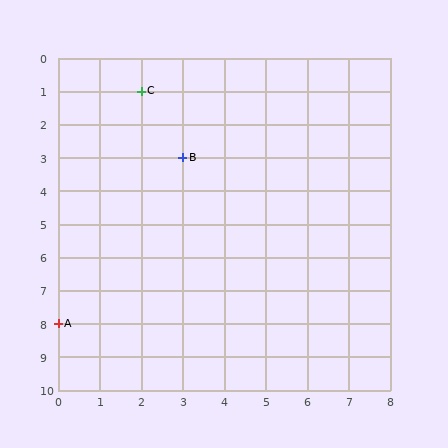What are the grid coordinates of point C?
Point C is at grid coordinates (2, 1).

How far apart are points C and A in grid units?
Points C and A are 2 columns and 7 rows apart (about 7.3 grid units diagonally).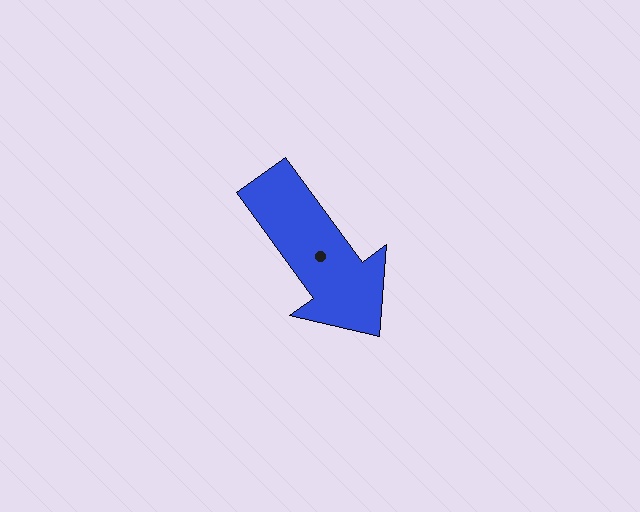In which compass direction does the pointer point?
Southeast.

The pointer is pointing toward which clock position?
Roughly 5 o'clock.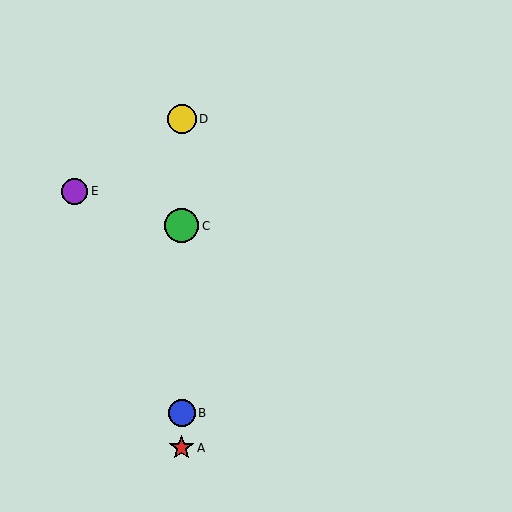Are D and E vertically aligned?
No, D is at x≈182 and E is at x≈75.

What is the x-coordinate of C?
Object C is at x≈182.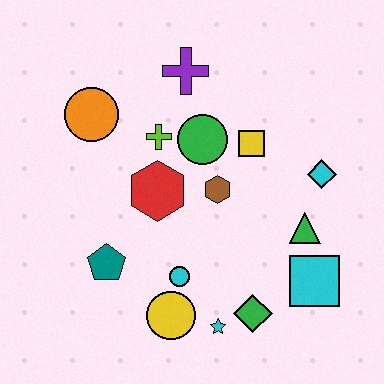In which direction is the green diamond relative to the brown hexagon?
The green diamond is below the brown hexagon.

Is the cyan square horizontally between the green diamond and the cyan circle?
No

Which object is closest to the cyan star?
The green diamond is closest to the cyan star.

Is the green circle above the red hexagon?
Yes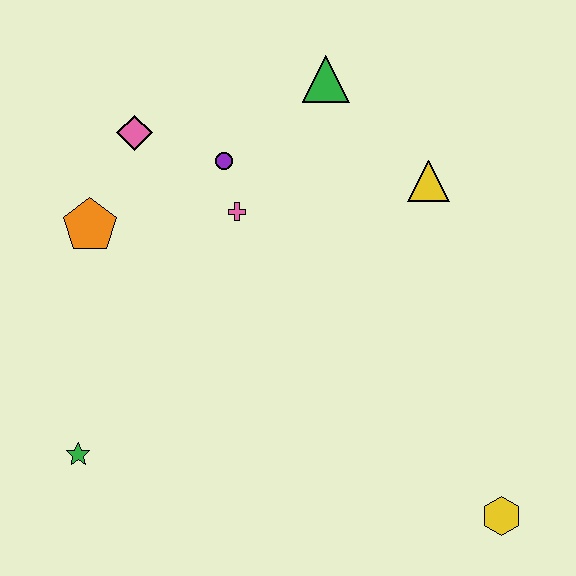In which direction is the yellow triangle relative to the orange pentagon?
The yellow triangle is to the right of the orange pentagon.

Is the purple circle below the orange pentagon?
No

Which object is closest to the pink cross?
The purple circle is closest to the pink cross.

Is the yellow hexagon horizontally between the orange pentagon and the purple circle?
No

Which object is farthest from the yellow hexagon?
The pink diamond is farthest from the yellow hexagon.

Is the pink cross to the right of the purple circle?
Yes